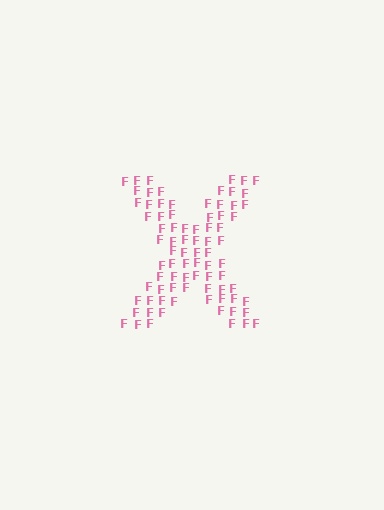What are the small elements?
The small elements are letter F's.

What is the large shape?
The large shape is the letter X.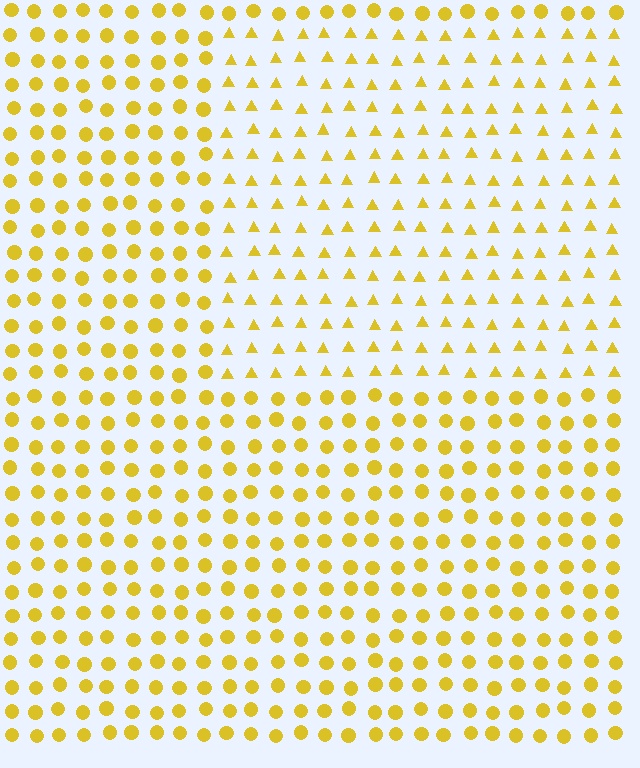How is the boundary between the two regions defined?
The boundary is defined by a change in element shape: triangles inside vs. circles outside. All elements share the same color and spacing.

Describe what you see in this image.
The image is filled with small yellow elements arranged in a uniform grid. A rectangle-shaped region contains triangles, while the surrounding area contains circles. The boundary is defined purely by the change in element shape.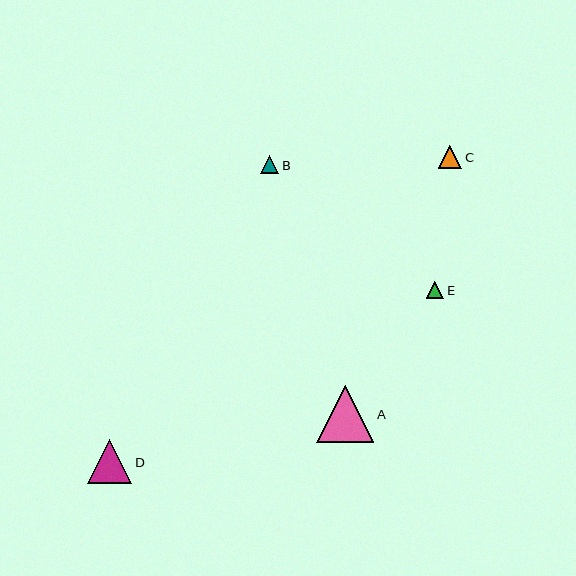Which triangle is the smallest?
Triangle E is the smallest with a size of approximately 18 pixels.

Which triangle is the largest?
Triangle A is the largest with a size of approximately 57 pixels.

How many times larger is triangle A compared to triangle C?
Triangle A is approximately 2.5 times the size of triangle C.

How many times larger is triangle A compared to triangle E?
Triangle A is approximately 3.3 times the size of triangle E.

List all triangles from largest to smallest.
From largest to smallest: A, D, C, B, E.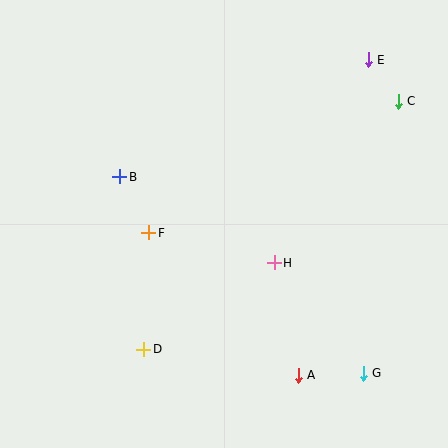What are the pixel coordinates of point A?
Point A is at (298, 375).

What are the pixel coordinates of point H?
Point H is at (274, 263).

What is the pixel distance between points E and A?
The distance between E and A is 324 pixels.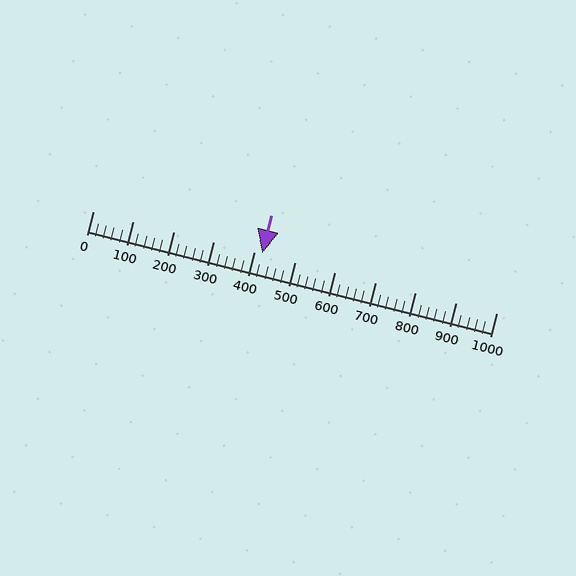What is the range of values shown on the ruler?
The ruler shows values from 0 to 1000.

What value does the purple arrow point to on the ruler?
The purple arrow points to approximately 420.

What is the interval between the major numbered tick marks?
The major tick marks are spaced 100 units apart.